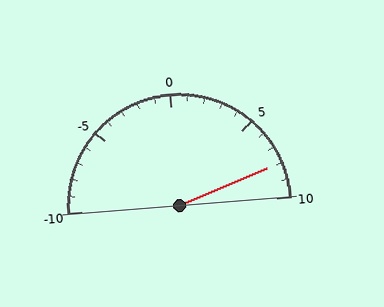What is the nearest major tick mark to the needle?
The nearest major tick mark is 10.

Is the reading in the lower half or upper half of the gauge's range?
The reading is in the upper half of the range (-10 to 10).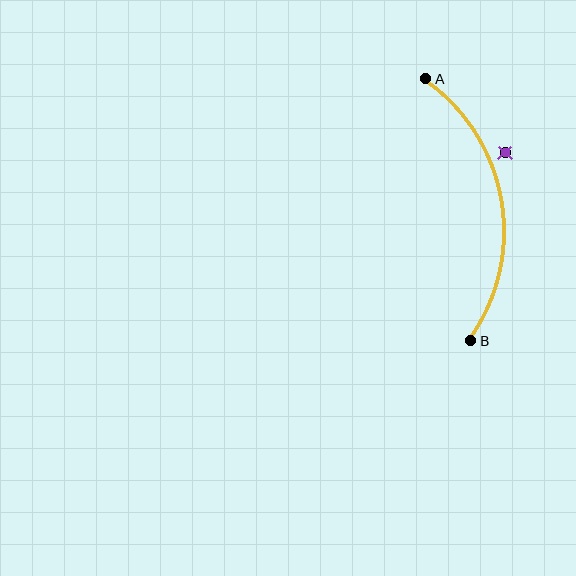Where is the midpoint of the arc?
The arc midpoint is the point on the curve farthest from the straight line joining A and B. It sits to the right of that line.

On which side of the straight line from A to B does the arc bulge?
The arc bulges to the right of the straight line connecting A and B.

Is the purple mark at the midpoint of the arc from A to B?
No — the purple mark does not lie on the arc at all. It sits slightly outside the curve.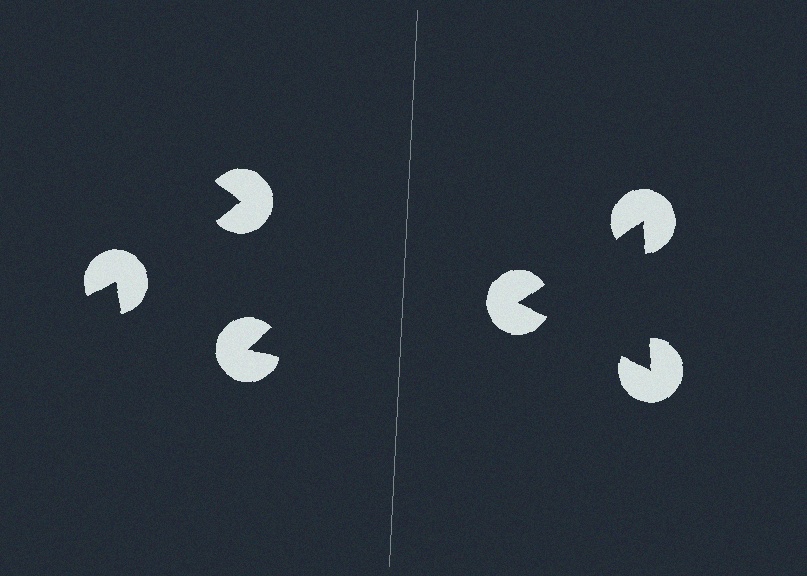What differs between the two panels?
The pac-man discs are positioned identically on both sides; only the wedge orientations differ. On the right they align to a triangle; on the left they are misaligned.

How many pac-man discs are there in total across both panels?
6 — 3 on each side.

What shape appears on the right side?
An illusory triangle.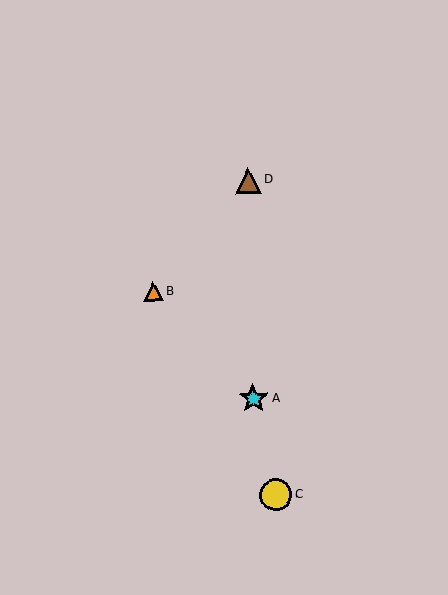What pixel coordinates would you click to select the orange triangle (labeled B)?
Click at (153, 291) to select the orange triangle B.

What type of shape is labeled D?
Shape D is a brown triangle.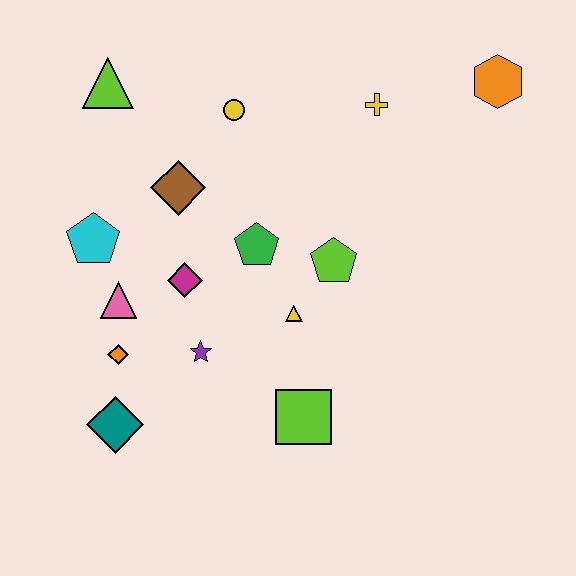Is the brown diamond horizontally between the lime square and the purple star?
No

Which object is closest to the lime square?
The yellow triangle is closest to the lime square.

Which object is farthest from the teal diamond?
The orange hexagon is farthest from the teal diamond.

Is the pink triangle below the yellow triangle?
No